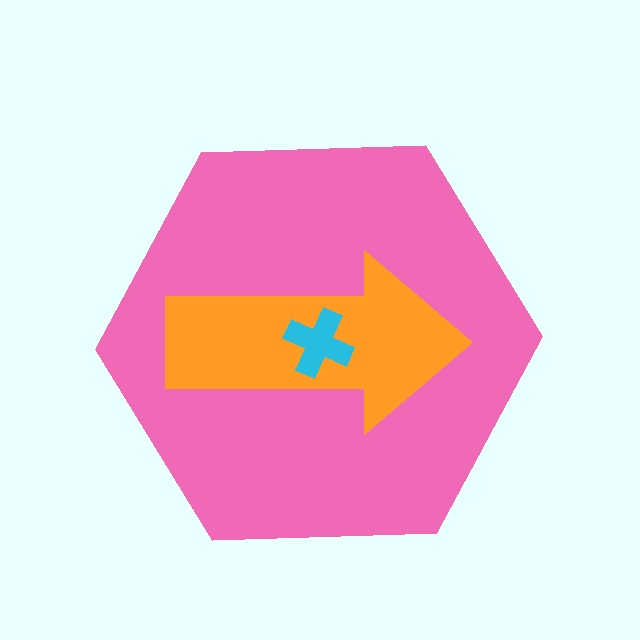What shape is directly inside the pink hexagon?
The orange arrow.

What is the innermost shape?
The cyan cross.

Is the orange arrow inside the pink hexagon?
Yes.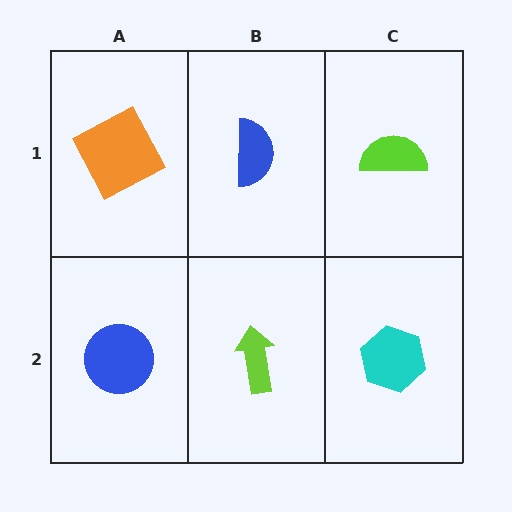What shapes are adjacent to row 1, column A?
A blue circle (row 2, column A), a blue semicircle (row 1, column B).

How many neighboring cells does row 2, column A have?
2.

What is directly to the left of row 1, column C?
A blue semicircle.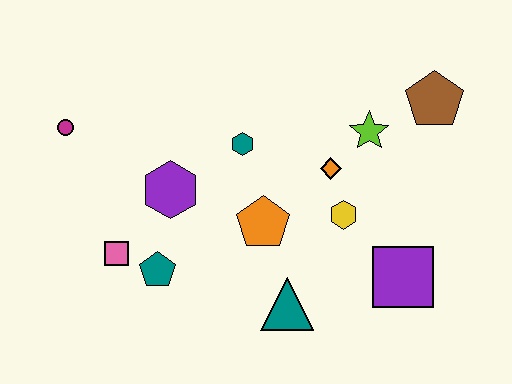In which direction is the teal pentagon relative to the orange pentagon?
The teal pentagon is to the left of the orange pentagon.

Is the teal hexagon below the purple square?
No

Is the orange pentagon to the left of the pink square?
No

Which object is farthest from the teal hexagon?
The purple square is farthest from the teal hexagon.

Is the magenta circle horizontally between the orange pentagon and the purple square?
No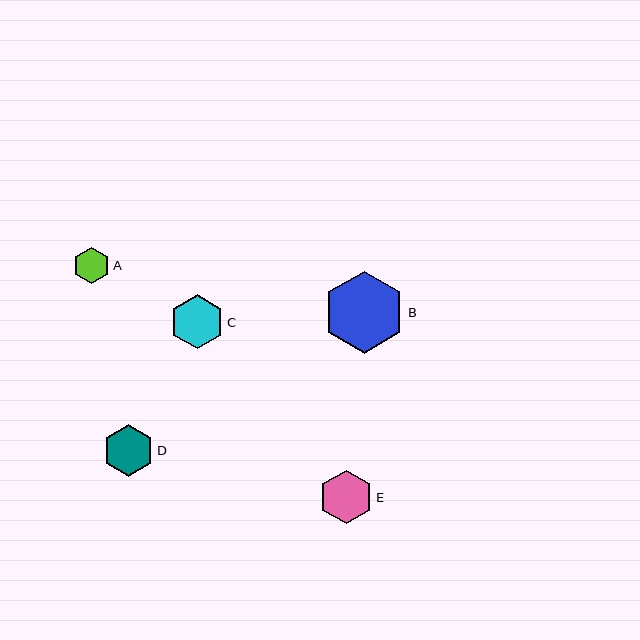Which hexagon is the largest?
Hexagon B is the largest with a size of approximately 82 pixels.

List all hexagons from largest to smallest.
From largest to smallest: B, C, E, D, A.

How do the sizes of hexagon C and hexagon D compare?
Hexagon C and hexagon D are approximately the same size.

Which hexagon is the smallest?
Hexagon A is the smallest with a size of approximately 36 pixels.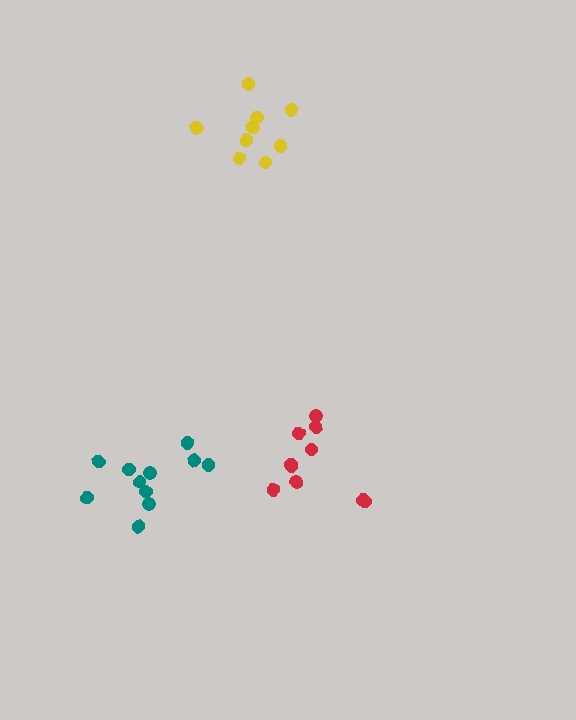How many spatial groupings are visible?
There are 3 spatial groupings.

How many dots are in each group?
Group 1: 10 dots, Group 2: 10 dots, Group 3: 11 dots (31 total).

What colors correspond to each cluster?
The clusters are colored: red, yellow, teal.